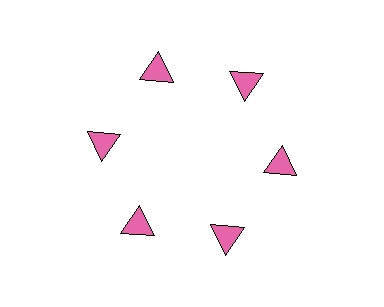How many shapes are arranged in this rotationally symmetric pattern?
There are 6 shapes, arranged in 6 groups of 1.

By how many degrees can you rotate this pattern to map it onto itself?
The pattern maps onto itself every 60 degrees of rotation.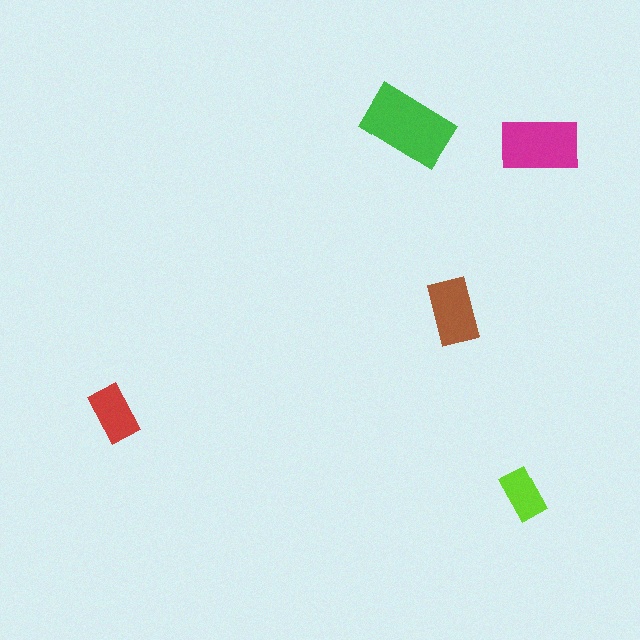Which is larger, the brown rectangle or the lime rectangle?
The brown one.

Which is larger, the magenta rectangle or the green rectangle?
The green one.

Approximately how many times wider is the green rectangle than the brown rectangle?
About 1.5 times wider.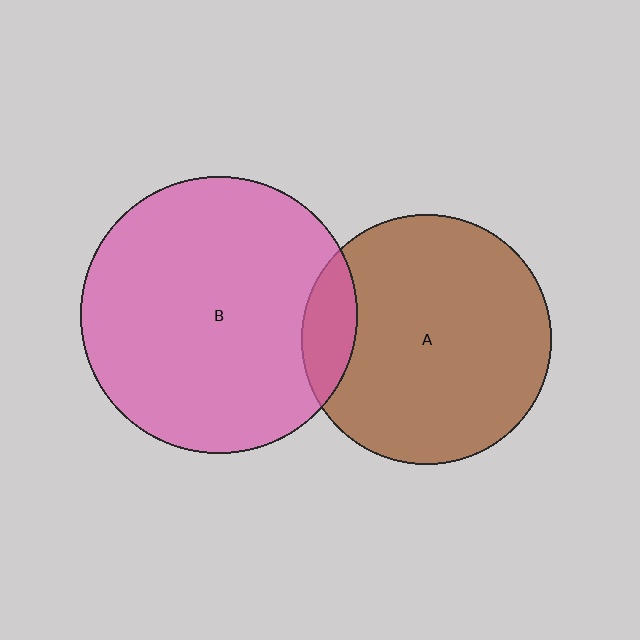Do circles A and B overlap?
Yes.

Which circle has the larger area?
Circle B (pink).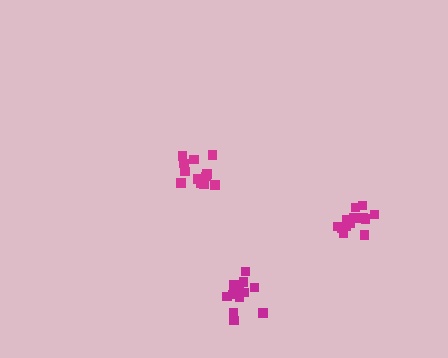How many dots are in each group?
Group 1: 12 dots, Group 2: 13 dots, Group 3: 13 dots (38 total).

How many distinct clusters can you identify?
There are 3 distinct clusters.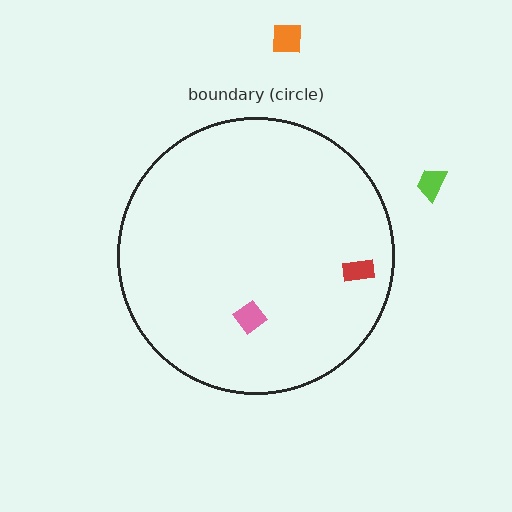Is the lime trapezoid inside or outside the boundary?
Outside.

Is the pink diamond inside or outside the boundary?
Inside.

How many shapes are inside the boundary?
2 inside, 2 outside.